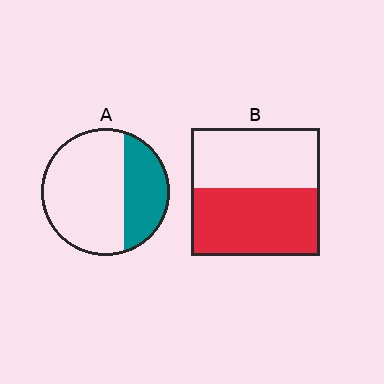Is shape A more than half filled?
No.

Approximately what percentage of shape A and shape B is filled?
A is approximately 30% and B is approximately 55%.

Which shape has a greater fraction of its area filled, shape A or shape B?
Shape B.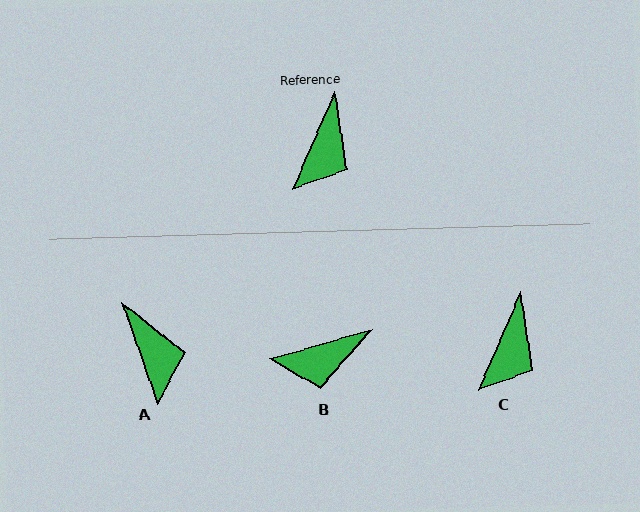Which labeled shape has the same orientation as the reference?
C.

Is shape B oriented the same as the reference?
No, it is off by about 50 degrees.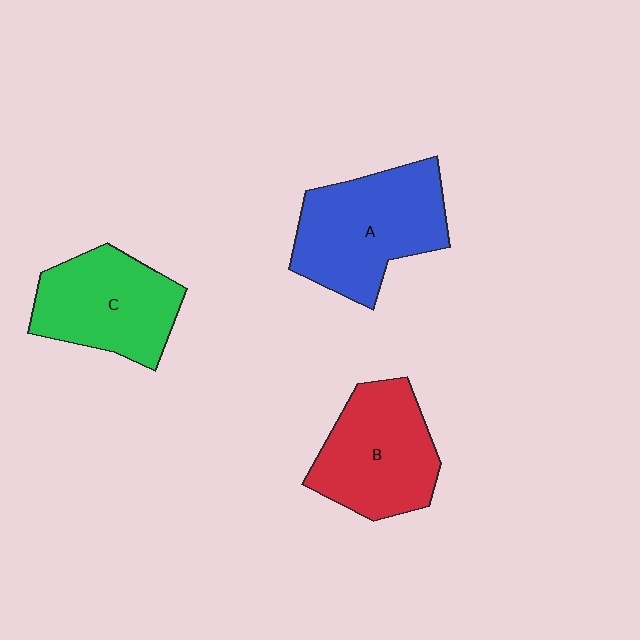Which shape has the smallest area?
Shape C (green).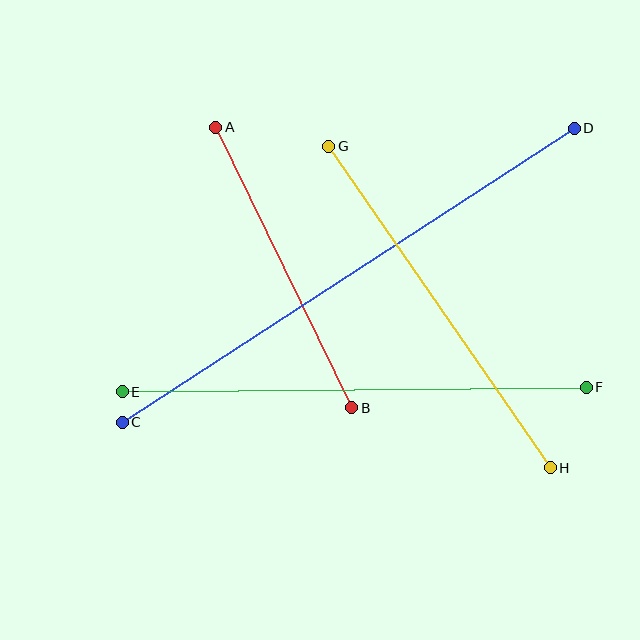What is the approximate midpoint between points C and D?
The midpoint is at approximately (348, 275) pixels.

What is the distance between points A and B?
The distance is approximately 311 pixels.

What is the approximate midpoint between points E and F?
The midpoint is at approximately (354, 389) pixels.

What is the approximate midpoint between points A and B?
The midpoint is at approximately (284, 268) pixels.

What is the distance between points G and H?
The distance is approximately 390 pixels.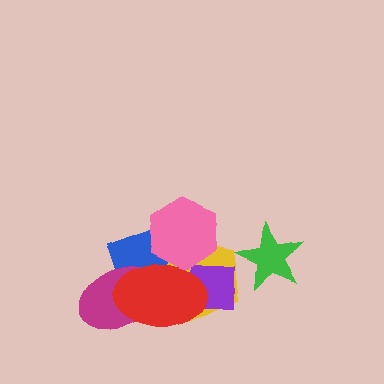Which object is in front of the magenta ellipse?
The red ellipse is in front of the magenta ellipse.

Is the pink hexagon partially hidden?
Yes, it is partially covered by another shape.